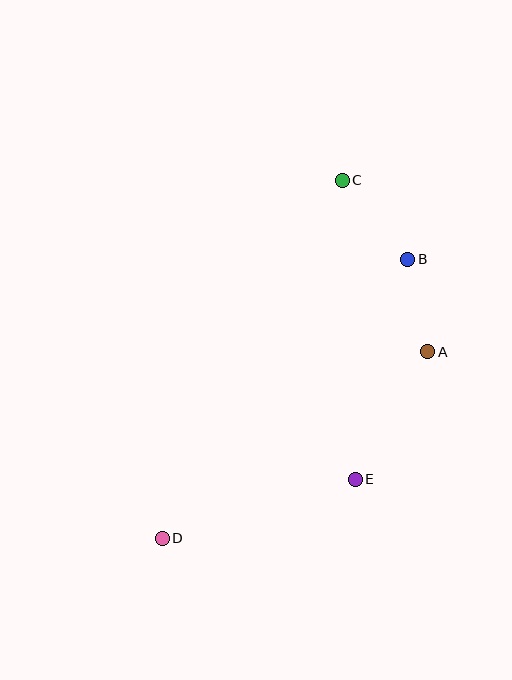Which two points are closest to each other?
Points A and B are closest to each other.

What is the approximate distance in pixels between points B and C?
The distance between B and C is approximately 103 pixels.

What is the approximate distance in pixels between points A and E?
The distance between A and E is approximately 147 pixels.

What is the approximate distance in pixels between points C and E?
The distance between C and E is approximately 299 pixels.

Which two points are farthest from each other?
Points C and D are farthest from each other.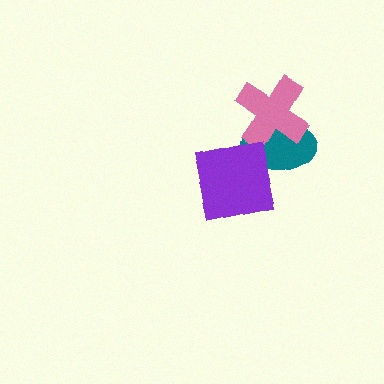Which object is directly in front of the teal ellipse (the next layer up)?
The pink cross is directly in front of the teal ellipse.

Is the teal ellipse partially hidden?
Yes, it is partially covered by another shape.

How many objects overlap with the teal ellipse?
2 objects overlap with the teal ellipse.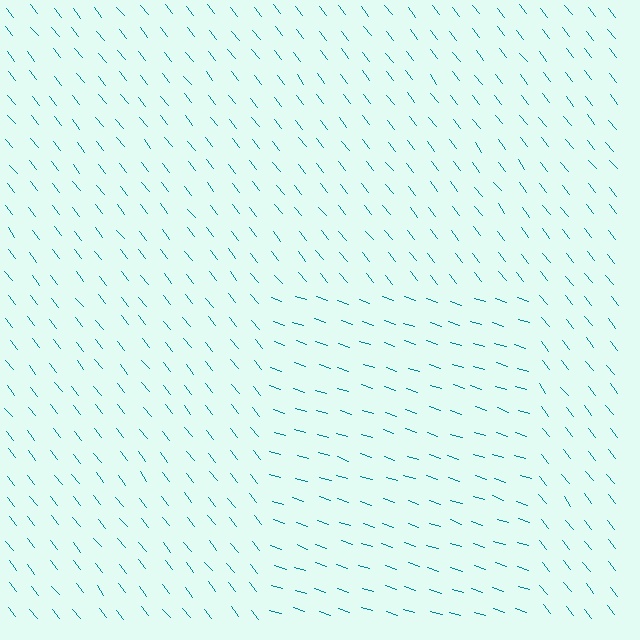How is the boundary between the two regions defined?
The boundary is defined purely by a change in line orientation (approximately 33 degrees difference). All lines are the same color and thickness.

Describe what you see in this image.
The image is filled with small teal line segments. A rectangle region in the image has lines oriented differently from the surrounding lines, creating a visible texture boundary.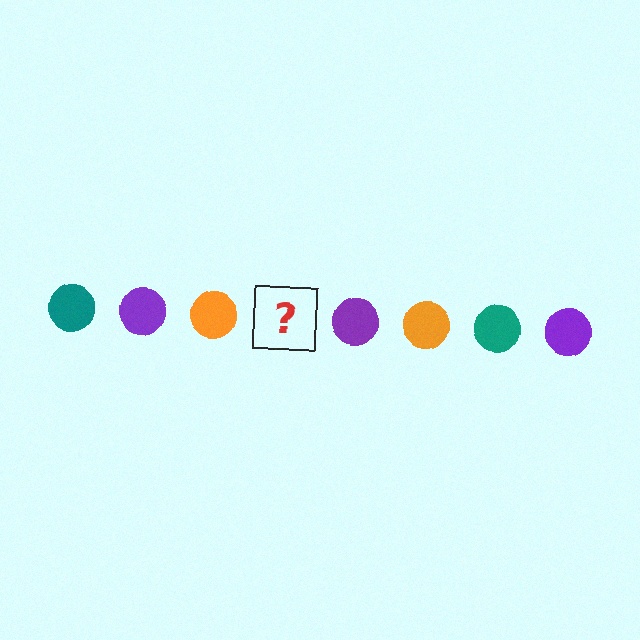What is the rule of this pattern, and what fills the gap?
The rule is that the pattern cycles through teal, purple, orange circles. The gap should be filled with a teal circle.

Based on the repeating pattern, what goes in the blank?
The blank should be a teal circle.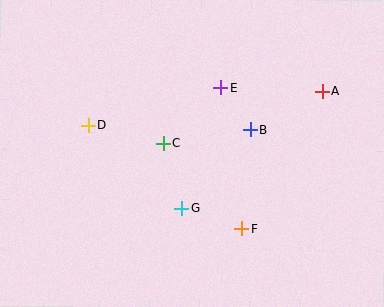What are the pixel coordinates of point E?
Point E is at (221, 88).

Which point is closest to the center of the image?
Point C at (163, 143) is closest to the center.